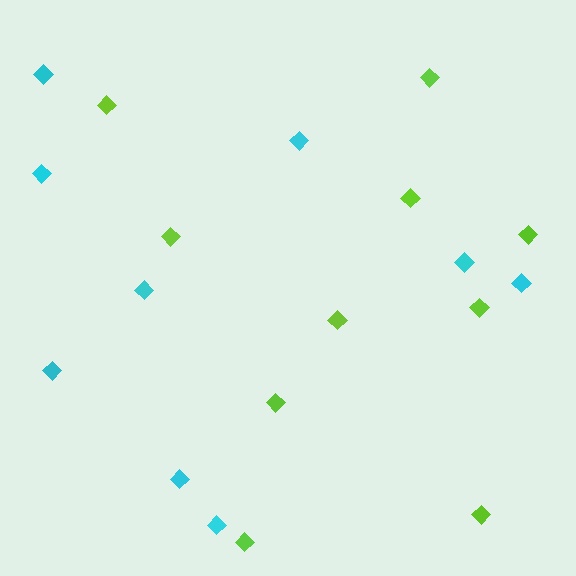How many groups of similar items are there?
There are 2 groups: one group of cyan diamonds (9) and one group of lime diamonds (10).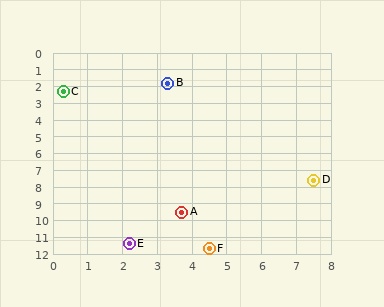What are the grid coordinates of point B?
Point B is at approximately (3.3, 1.8).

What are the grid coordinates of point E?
Point E is at approximately (2.2, 11.4).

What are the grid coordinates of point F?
Point F is at approximately (4.5, 11.7).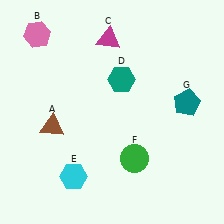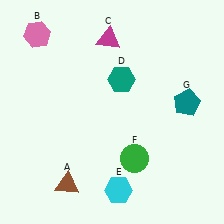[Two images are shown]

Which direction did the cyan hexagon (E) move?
The cyan hexagon (E) moved right.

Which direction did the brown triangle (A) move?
The brown triangle (A) moved down.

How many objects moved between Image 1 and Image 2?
2 objects moved between the two images.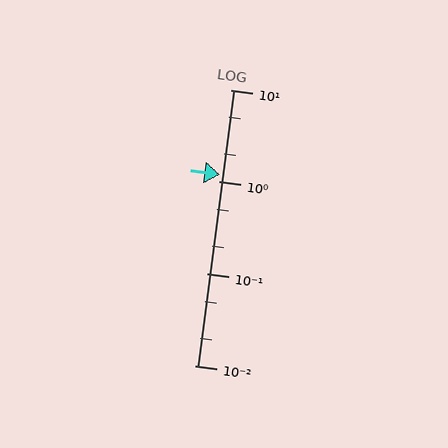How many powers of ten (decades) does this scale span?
The scale spans 3 decades, from 0.01 to 10.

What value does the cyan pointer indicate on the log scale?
The pointer indicates approximately 1.2.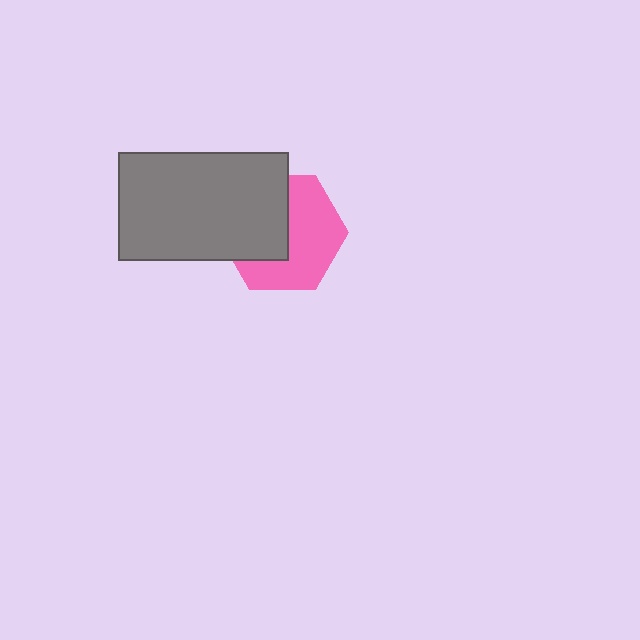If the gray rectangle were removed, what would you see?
You would see the complete pink hexagon.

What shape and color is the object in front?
The object in front is a gray rectangle.